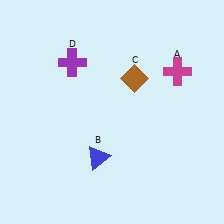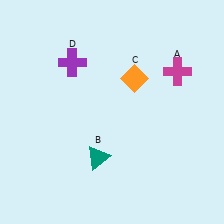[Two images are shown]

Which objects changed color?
B changed from blue to teal. C changed from brown to orange.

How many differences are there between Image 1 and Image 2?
There are 2 differences between the two images.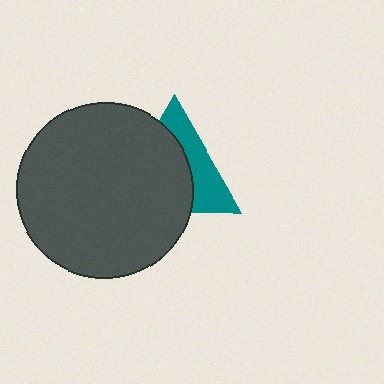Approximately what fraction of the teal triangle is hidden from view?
Roughly 61% of the teal triangle is hidden behind the dark gray circle.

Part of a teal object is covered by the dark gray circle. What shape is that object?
It is a triangle.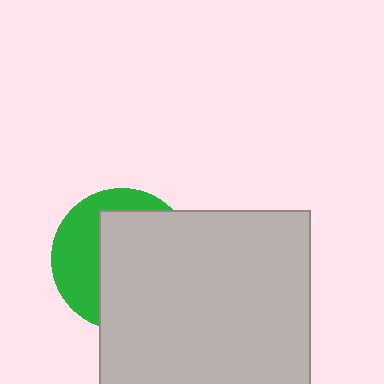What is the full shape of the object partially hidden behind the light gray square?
The partially hidden object is a green circle.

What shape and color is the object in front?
The object in front is a light gray square.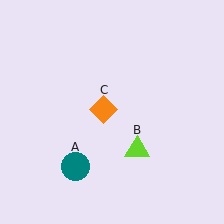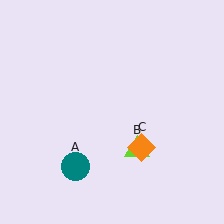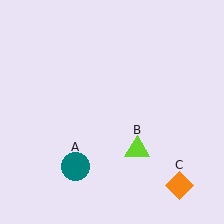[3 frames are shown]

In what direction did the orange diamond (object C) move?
The orange diamond (object C) moved down and to the right.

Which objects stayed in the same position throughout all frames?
Teal circle (object A) and lime triangle (object B) remained stationary.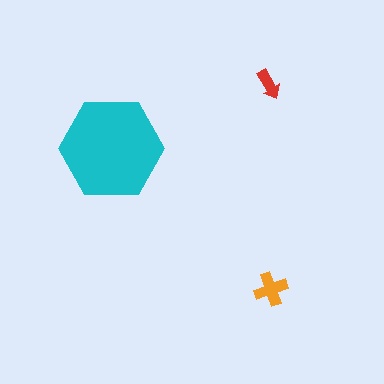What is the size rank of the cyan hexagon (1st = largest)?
1st.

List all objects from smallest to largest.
The red arrow, the orange cross, the cyan hexagon.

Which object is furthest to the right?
The orange cross is rightmost.